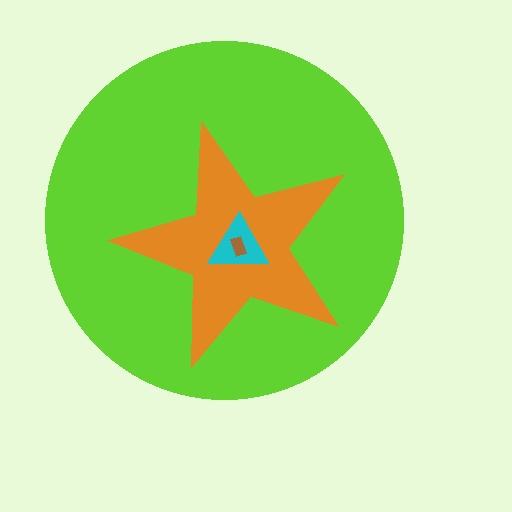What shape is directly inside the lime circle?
The orange star.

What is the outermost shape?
The lime circle.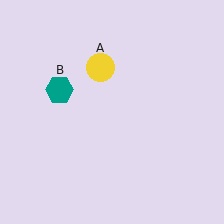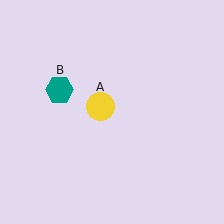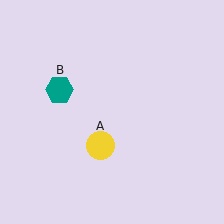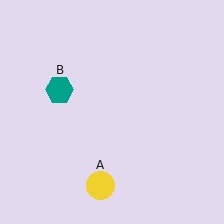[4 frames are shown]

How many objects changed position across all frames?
1 object changed position: yellow circle (object A).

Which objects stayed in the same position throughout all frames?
Teal hexagon (object B) remained stationary.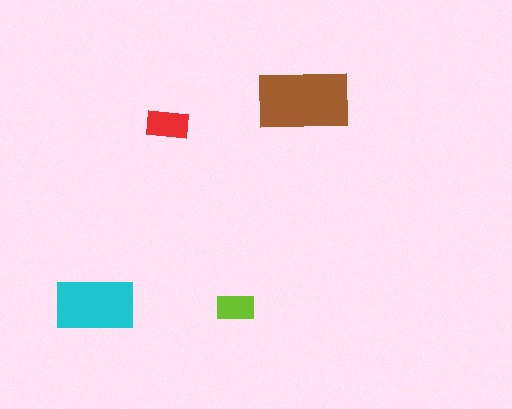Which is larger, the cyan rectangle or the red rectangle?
The cyan one.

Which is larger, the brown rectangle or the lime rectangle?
The brown one.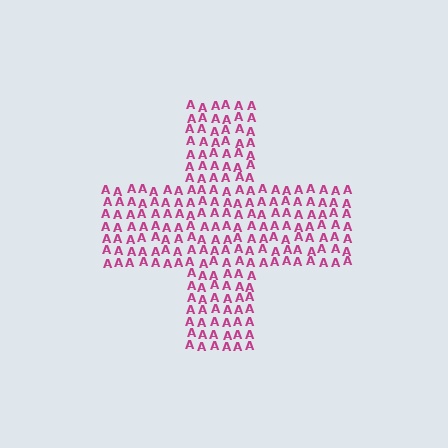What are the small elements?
The small elements are letter A's.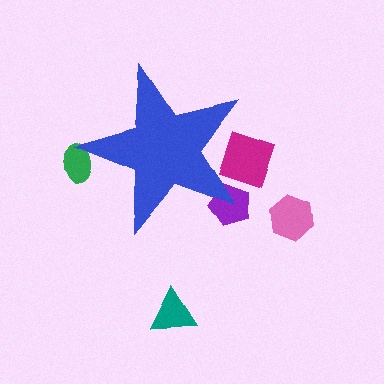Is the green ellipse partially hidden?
Yes, the green ellipse is partially hidden behind the blue star.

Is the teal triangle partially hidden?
No, the teal triangle is fully visible.